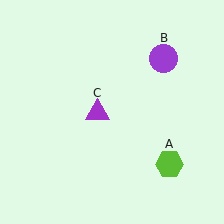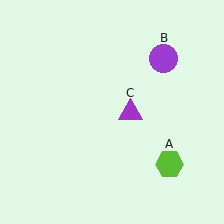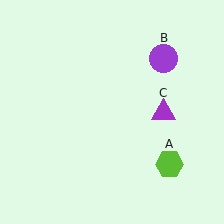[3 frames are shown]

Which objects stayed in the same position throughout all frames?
Lime hexagon (object A) and purple circle (object B) remained stationary.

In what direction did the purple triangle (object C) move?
The purple triangle (object C) moved right.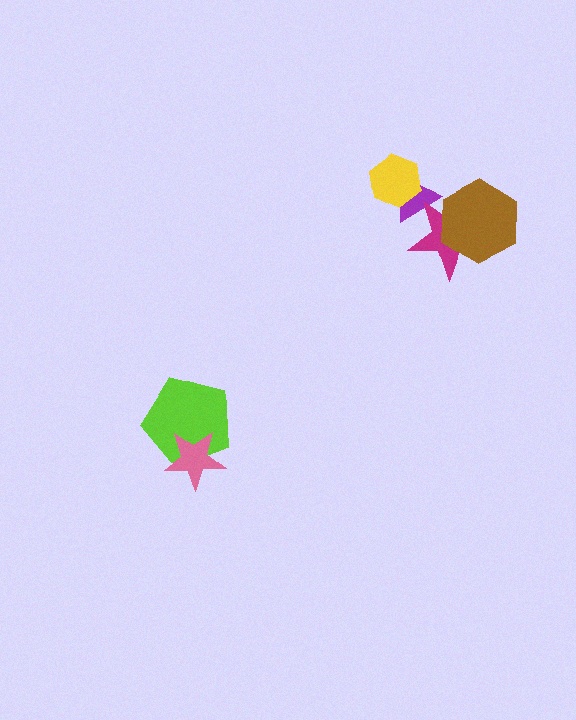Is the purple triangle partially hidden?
Yes, it is partially covered by another shape.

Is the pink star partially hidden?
No, no other shape covers it.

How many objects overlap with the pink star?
1 object overlaps with the pink star.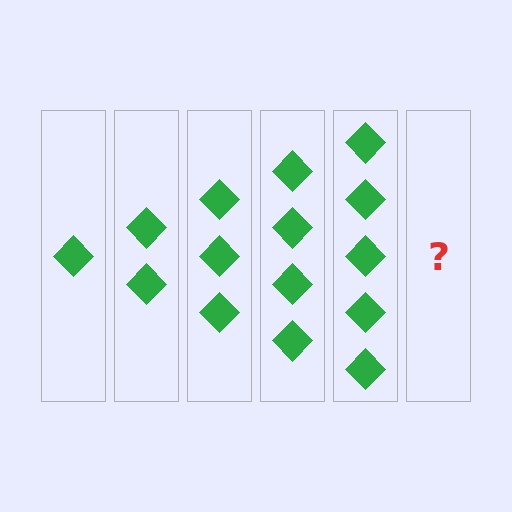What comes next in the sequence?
The next element should be 6 diamonds.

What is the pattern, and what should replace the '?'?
The pattern is that each step adds one more diamond. The '?' should be 6 diamonds.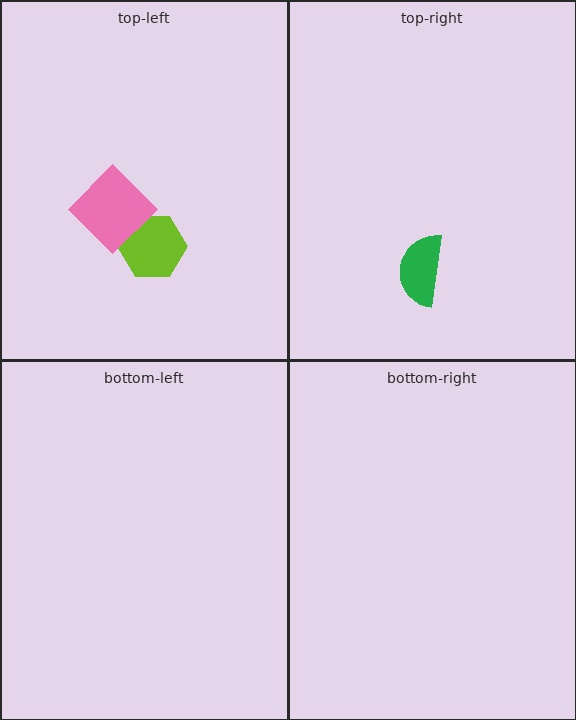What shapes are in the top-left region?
The lime hexagon, the pink diamond.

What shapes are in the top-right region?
The green semicircle.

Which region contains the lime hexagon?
The top-left region.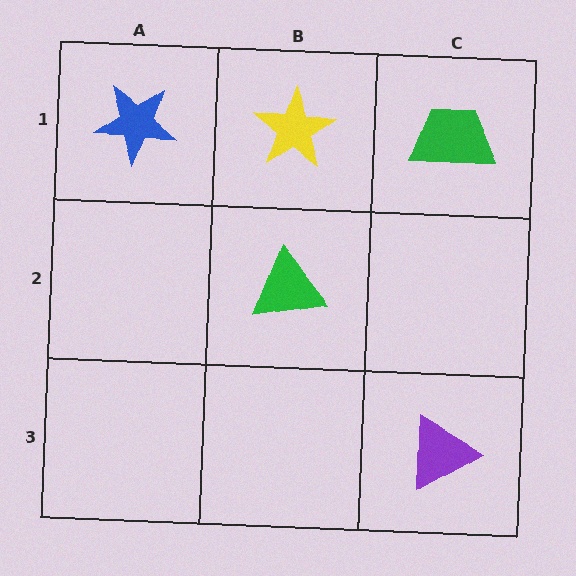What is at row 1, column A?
A blue star.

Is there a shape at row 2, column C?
No, that cell is empty.